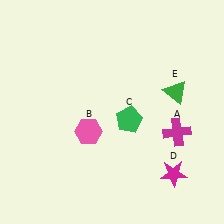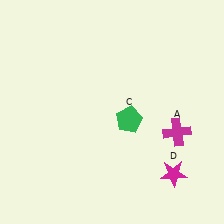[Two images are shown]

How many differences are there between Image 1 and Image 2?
There are 2 differences between the two images.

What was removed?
The pink hexagon (B), the green triangle (E) were removed in Image 2.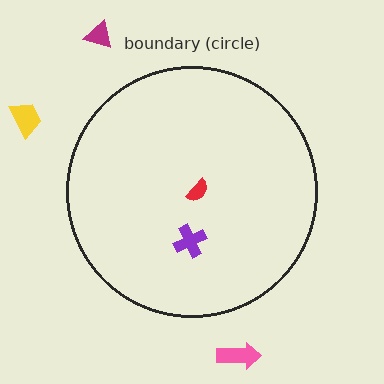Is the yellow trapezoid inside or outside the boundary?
Outside.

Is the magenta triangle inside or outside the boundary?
Outside.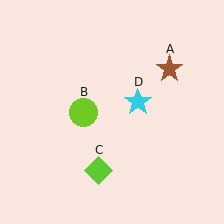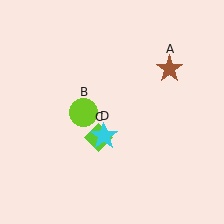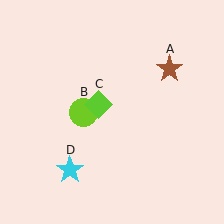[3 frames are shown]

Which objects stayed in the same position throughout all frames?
Brown star (object A) and lime circle (object B) remained stationary.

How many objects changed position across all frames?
2 objects changed position: lime diamond (object C), cyan star (object D).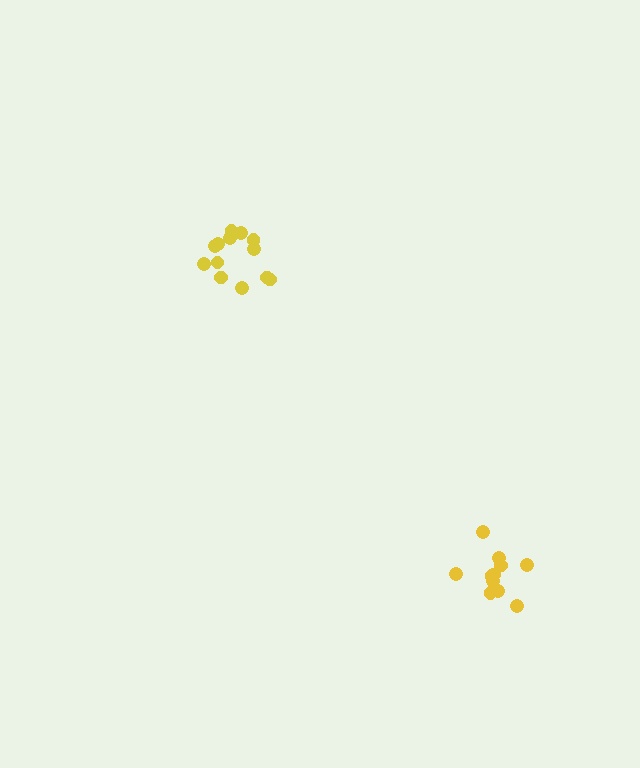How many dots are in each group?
Group 1: 13 dots, Group 2: 11 dots (24 total).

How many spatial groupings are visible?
There are 2 spatial groupings.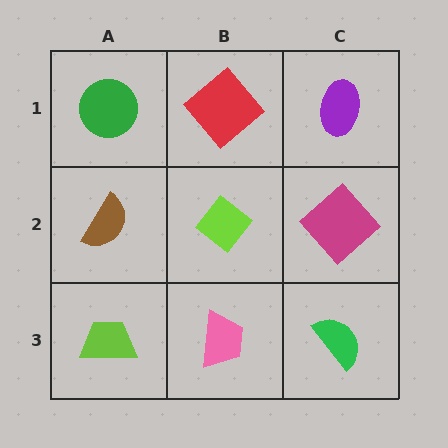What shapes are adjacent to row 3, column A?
A brown semicircle (row 2, column A), a pink trapezoid (row 3, column B).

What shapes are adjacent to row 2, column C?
A purple ellipse (row 1, column C), a green semicircle (row 3, column C), a lime diamond (row 2, column B).